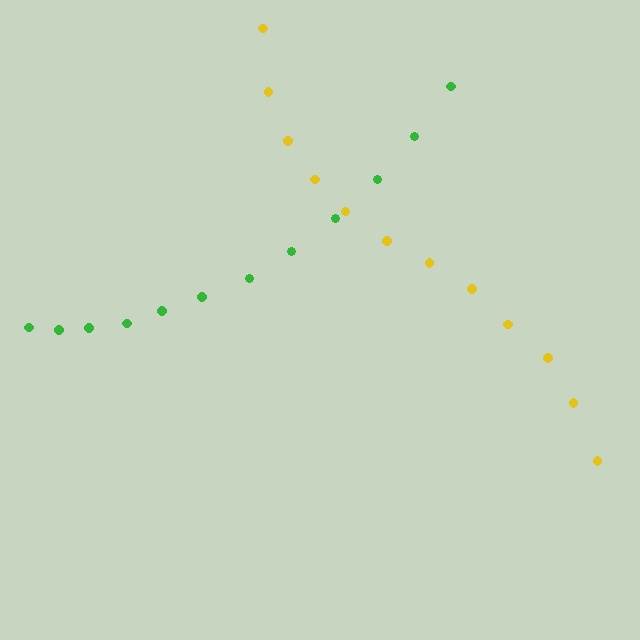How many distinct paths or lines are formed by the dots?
There are 2 distinct paths.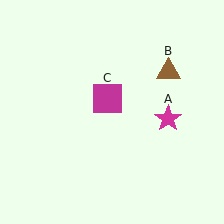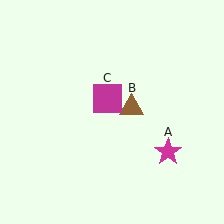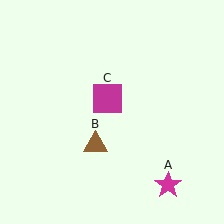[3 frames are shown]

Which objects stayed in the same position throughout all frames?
Magenta square (object C) remained stationary.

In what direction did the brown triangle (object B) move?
The brown triangle (object B) moved down and to the left.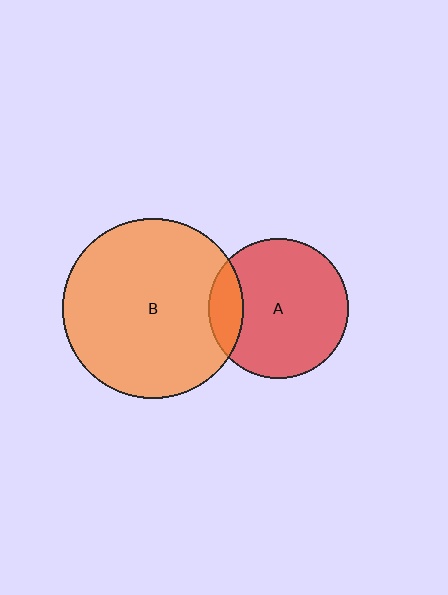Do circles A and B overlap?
Yes.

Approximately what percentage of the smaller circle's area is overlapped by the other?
Approximately 15%.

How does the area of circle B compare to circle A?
Approximately 1.7 times.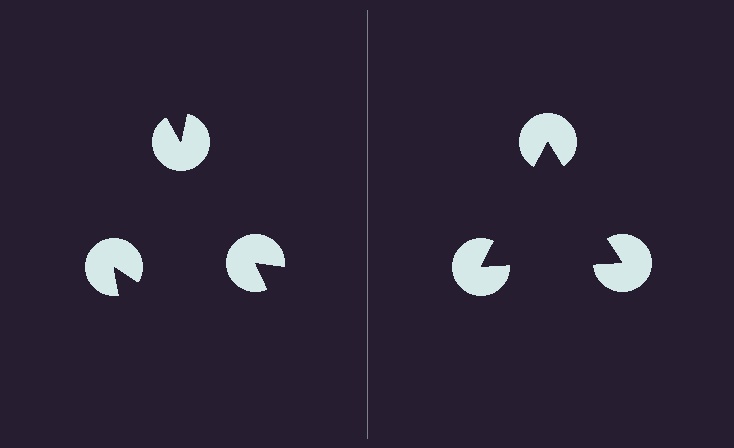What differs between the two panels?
The pac-man discs are positioned identically on both sides; only the wedge orientations differ. On the right they align to a triangle; on the left they are misaligned.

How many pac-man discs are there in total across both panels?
6 — 3 on each side.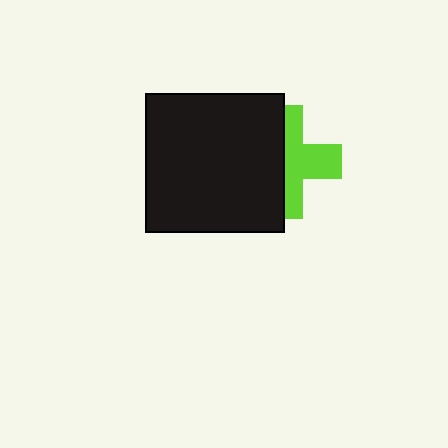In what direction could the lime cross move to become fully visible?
The lime cross could move right. That would shift it out from behind the black rectangle entirely.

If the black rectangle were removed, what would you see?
You would see the complete lime cross.